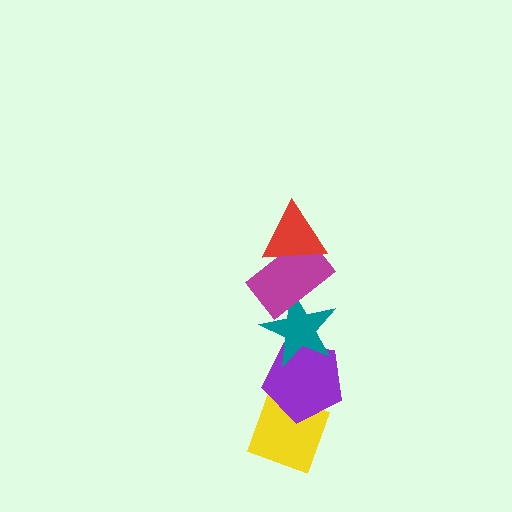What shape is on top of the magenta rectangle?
The red triangle is on top of the magenta rectangle.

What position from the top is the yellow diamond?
The yellow diamond is 5th from the top.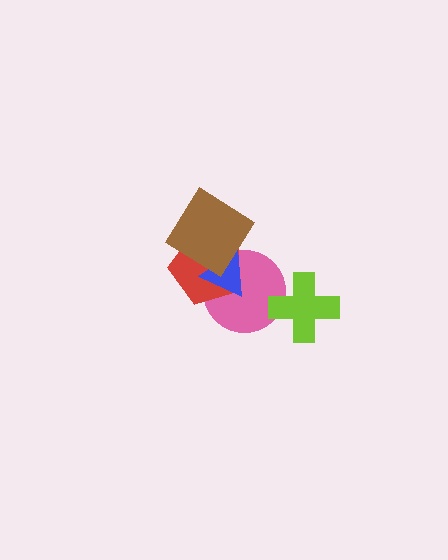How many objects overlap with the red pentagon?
3 objects overlap with the red pentagon.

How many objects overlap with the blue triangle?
3 objects overlap with the blue triangle.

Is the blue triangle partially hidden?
Yes, it is partially covered by another shape.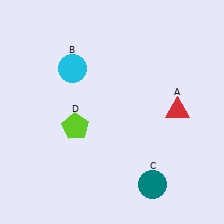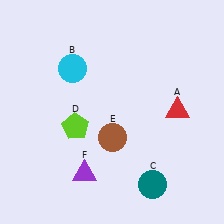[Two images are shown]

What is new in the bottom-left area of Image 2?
A purple triangle (F) was added in the bottom-left area of Image 2.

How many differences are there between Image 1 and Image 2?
There are 2 differences between the two images.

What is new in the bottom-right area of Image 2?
A brown circle (E) was added in the bottom-right area of Image 2.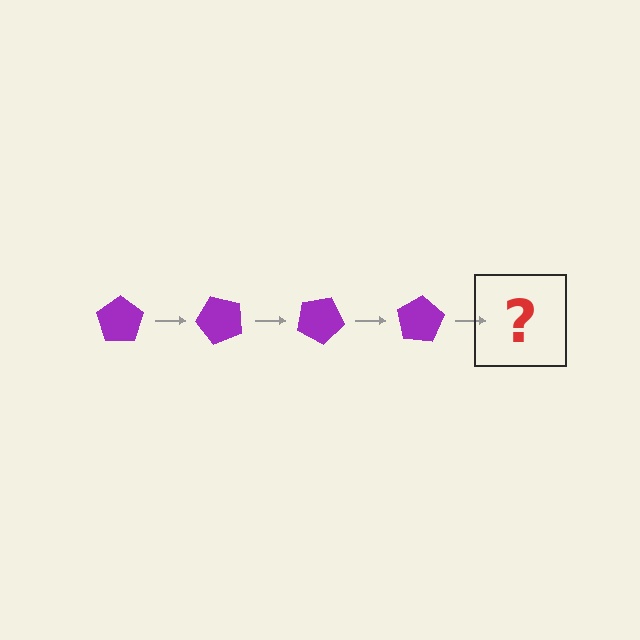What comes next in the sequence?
The next element should be a purple pentagon rotated 200 degrees.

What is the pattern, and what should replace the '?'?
The pattern is that the pentagon rotates 50 degrees each step. The '?' should be a purple pentagon rotated 200 degrees.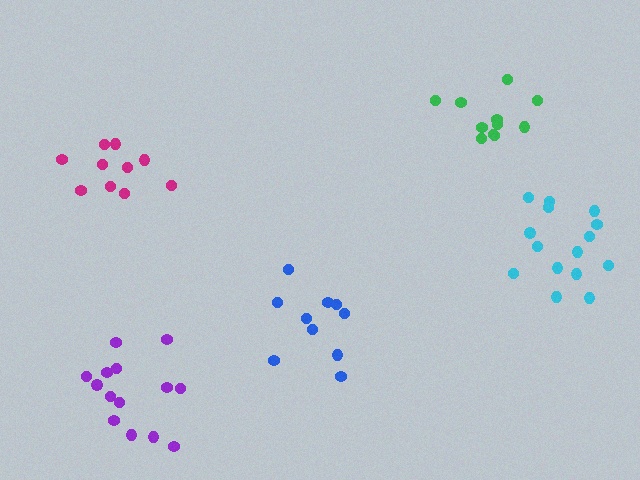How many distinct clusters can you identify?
There are 5 distinct clusters.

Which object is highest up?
The green cluster is topmost.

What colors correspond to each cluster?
The clusters are colored: blue, green, purple, magenta, cyan.